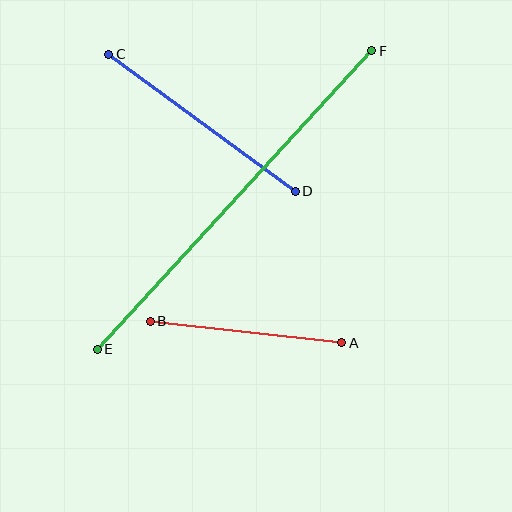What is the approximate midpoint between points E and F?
The midpoint is at approximately (234, 200) pixels.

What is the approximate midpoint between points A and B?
The midpoint is at approximately (246, 332) pixels.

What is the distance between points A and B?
The distance is approximately 193 pixels.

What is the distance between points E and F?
The distance is approximately 406 pixels.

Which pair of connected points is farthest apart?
Points E and F are farthest apart.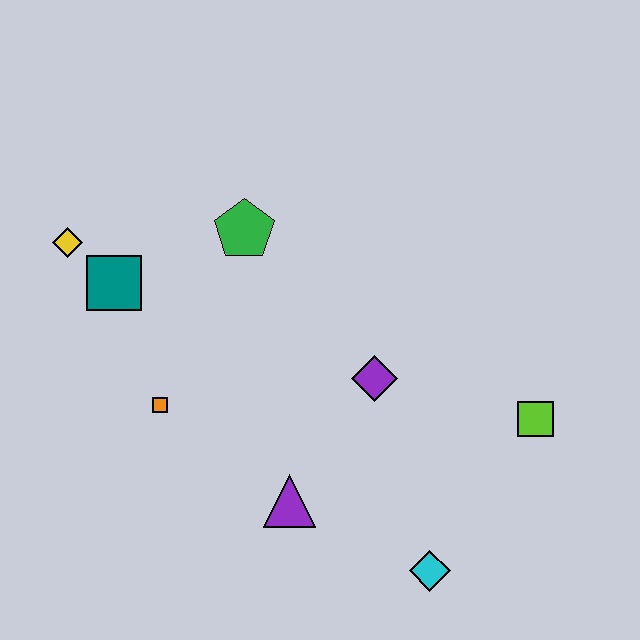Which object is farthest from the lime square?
The yellow diamond is farthest from the lime square.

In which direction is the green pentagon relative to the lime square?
The green pentagon is to the left of the lime square.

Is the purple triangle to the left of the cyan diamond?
Yes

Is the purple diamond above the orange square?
Yes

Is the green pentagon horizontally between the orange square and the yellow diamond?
No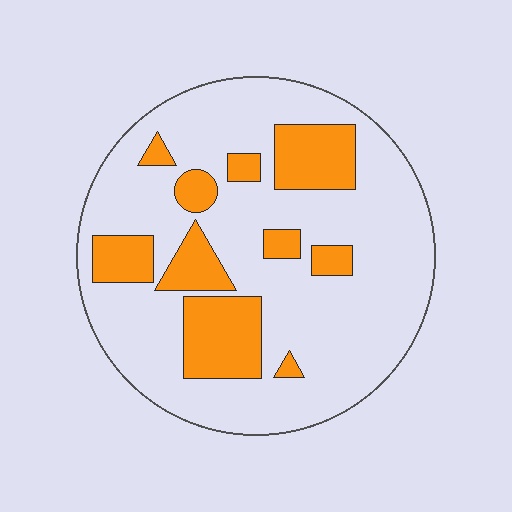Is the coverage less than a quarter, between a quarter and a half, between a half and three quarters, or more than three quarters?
Less than a quarter.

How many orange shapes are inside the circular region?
10.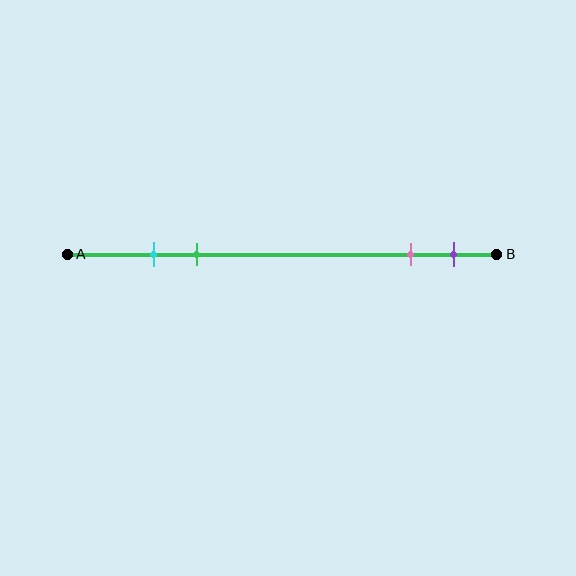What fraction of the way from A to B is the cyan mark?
The cyan mark is approximately 20% (0.2) of the way from A to B.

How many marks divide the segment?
There are 4 marks dividing the segment.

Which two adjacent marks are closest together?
The cyan and green marks are the closest adjacent pair.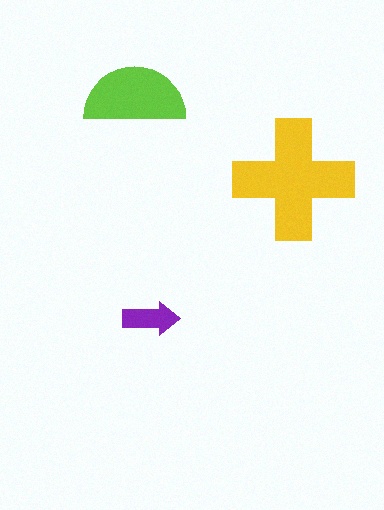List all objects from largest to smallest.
The yellow cross, the lime semicircle, the purple arrow.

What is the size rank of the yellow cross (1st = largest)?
1st.